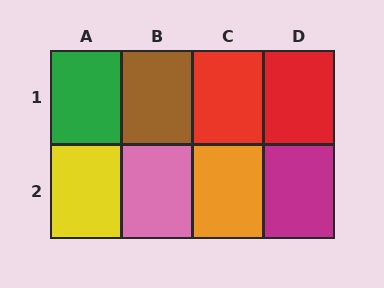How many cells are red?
2 cells are red.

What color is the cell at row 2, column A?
Yellow.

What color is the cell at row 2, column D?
Magenta.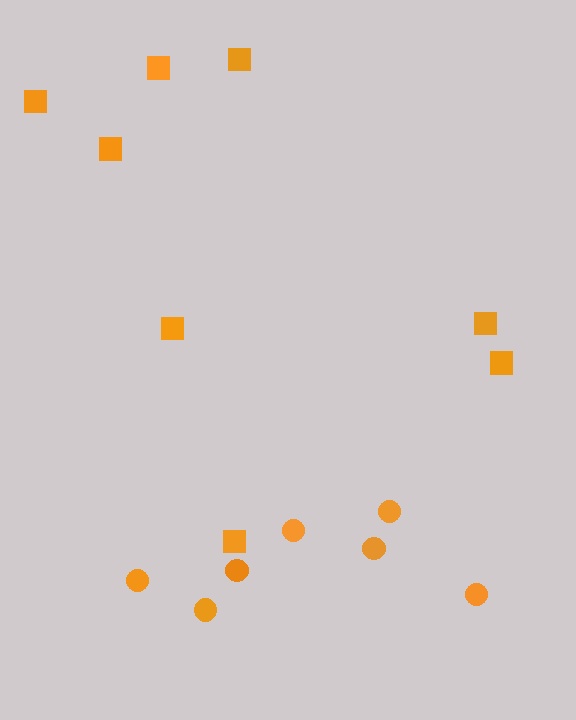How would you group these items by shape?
There are 2 groups: one group of squares (8) and one group of circles (7).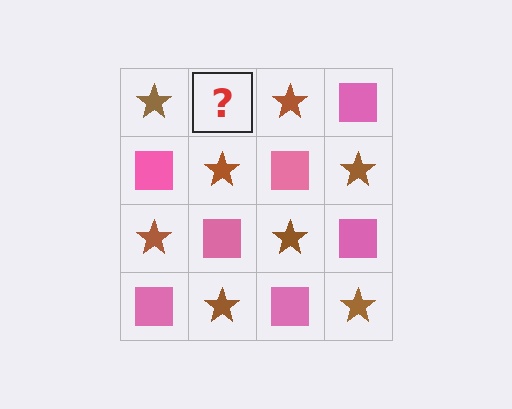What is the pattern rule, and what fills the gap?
The rule is that it alternates brown star and pink square in a checkerboard pattern. The gap should be filled with a pink square.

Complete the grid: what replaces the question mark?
The question mark should be replaced with a pink square.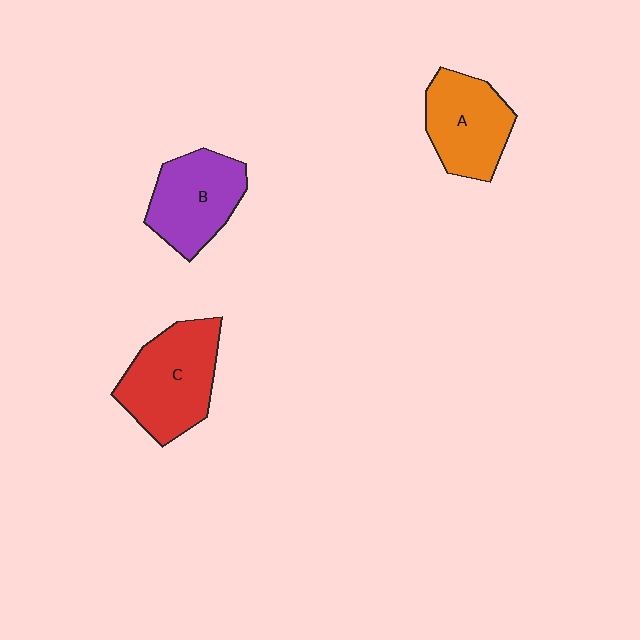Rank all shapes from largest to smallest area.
From largest to smallest: C (red), B (purple), A (orange).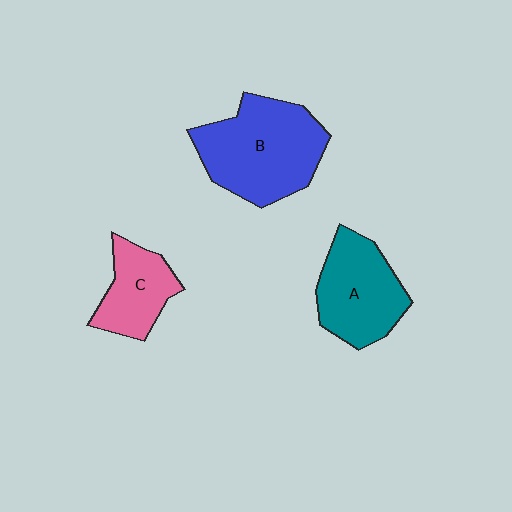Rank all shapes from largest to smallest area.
From largest to smallest: B (blue), A (teal), C (pink).